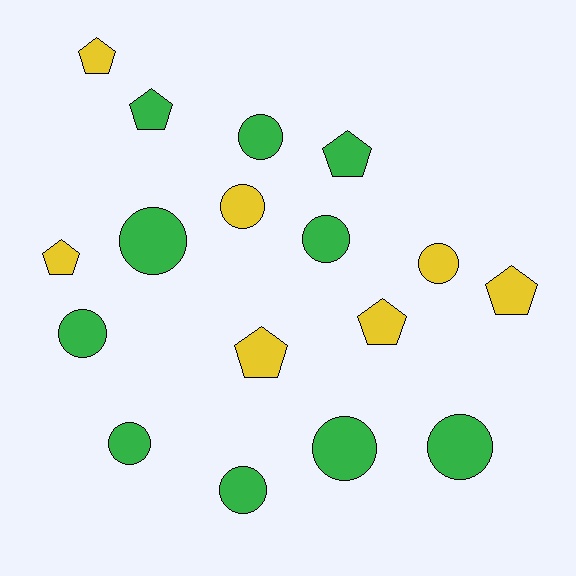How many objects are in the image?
There are 17 objects.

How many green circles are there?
There are 8 green circles.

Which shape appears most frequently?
Circle, with 10 objects.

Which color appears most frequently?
Green, with 10 objects.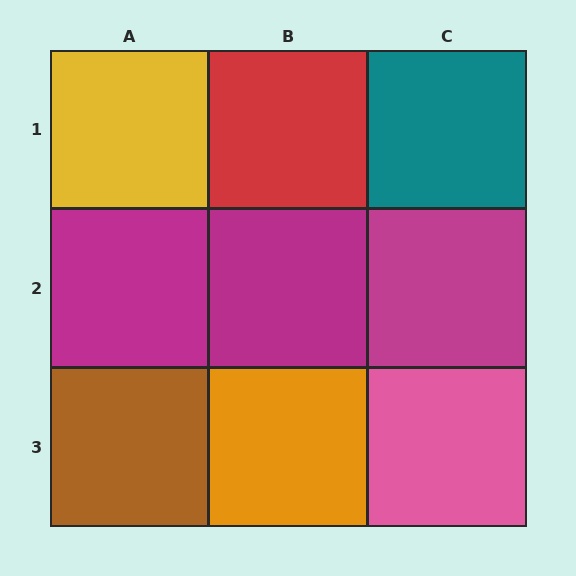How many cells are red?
1 cell is red.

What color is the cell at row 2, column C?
Magenta.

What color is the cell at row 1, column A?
Yellow.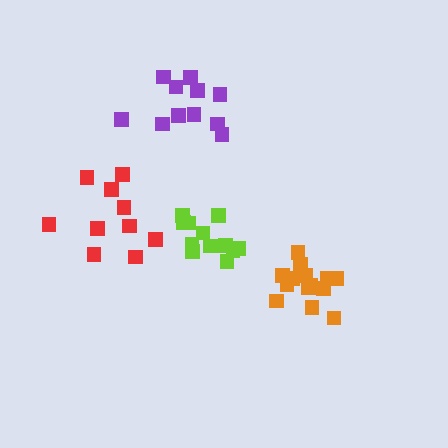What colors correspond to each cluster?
The clusters are colored: red, lime, purple, orange.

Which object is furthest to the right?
The orange cluster is rightmost.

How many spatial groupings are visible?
There are 4 spatial groupings.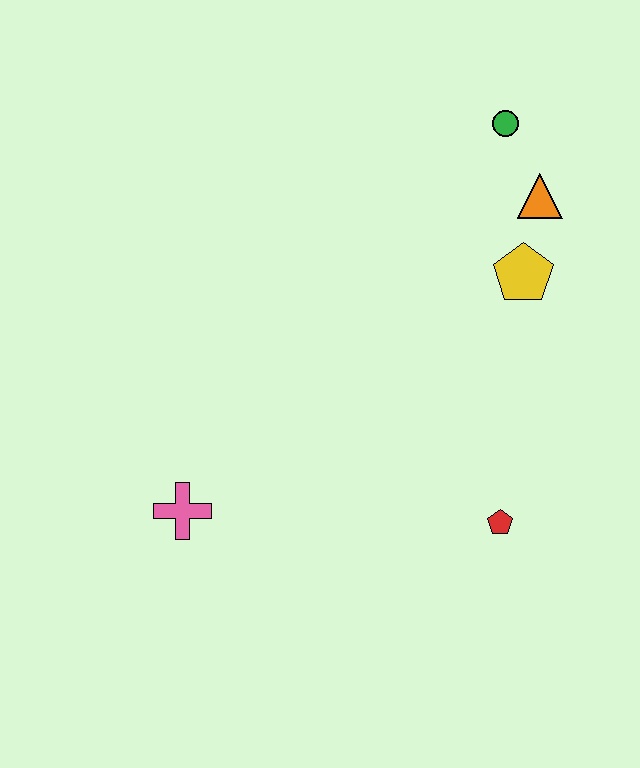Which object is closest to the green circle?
The orange triangle is closest to the green circle.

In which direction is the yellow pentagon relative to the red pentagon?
The yellow pentagon is above the red pentagon.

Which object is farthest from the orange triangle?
The pink cross is farthest from the orange triangle.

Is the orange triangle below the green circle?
Yes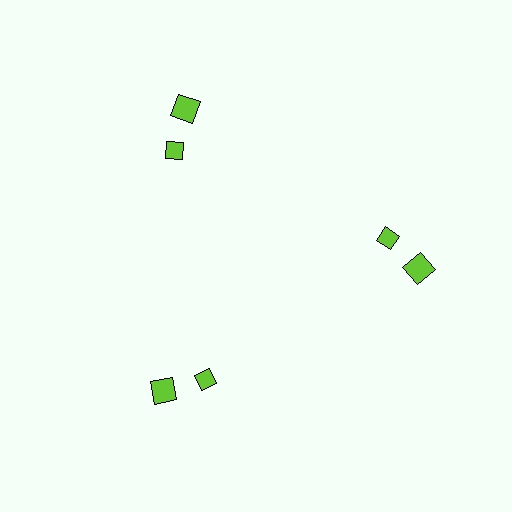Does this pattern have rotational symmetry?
Yes, this pattern has 3-fold rotational symmetry. It looks the same after rotating 120 degrees around the center.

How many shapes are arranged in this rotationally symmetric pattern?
There are 6 shapes, arranged in 3 groups of 2.